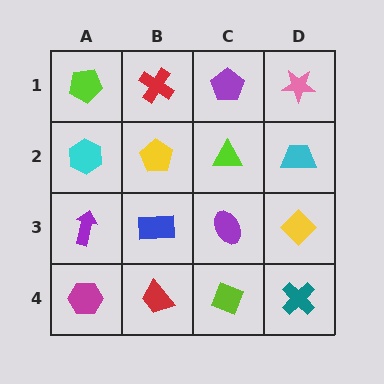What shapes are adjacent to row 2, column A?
A lime pentagon (row 1, column A), a purple arrow (row 3, column A), a yellow pentagon (row 2, column B).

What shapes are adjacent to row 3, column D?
A cyan trapezoid (row 2, column D), a teal cross (row 4, column D), a purple ellipse (row 3, column C).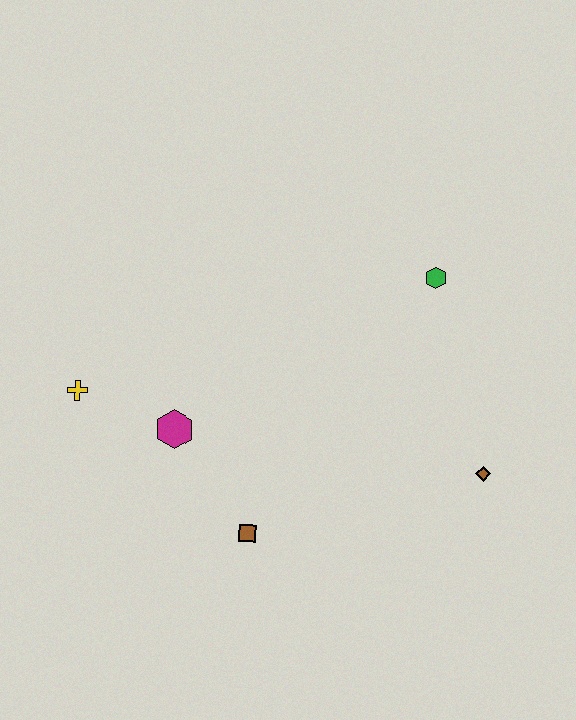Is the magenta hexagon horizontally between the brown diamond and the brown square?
No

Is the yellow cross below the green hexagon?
Yes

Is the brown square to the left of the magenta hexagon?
No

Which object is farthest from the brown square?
The green hexagon is farthest from the brown square.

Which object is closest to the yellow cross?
The magenta hexagon is closest to the yellow cross.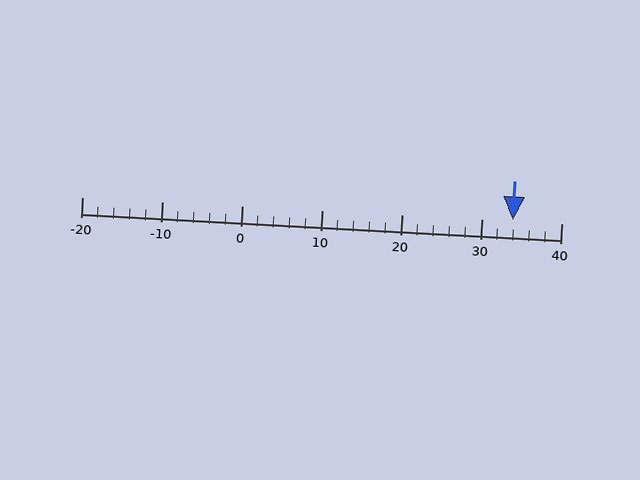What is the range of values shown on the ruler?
The ruler shows values from -20 to 40.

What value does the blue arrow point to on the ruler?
The blue arrow points to approximately 34.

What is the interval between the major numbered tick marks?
The major tick marks are spaced 10 units apart.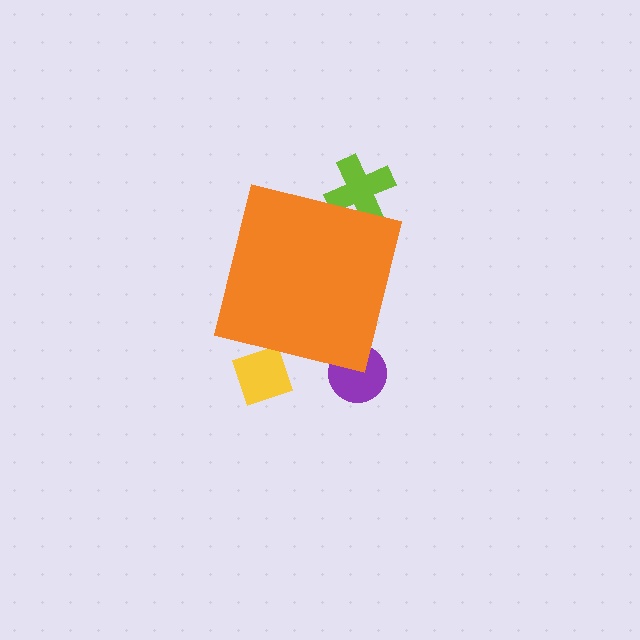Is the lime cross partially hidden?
Yes, the lime cross is partially hidden behind the orange square.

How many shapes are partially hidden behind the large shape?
3 shapes are partially hidden.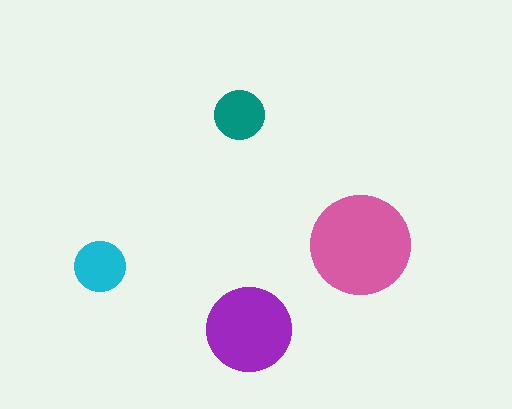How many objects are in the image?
There are 4 objects in the image.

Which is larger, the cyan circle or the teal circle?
The cyan one.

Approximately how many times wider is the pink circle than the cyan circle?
About 2 times wider.